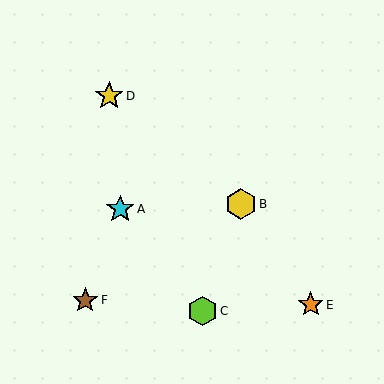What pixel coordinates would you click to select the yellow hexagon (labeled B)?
Click at (241, 204) to select the yellow hexagon B.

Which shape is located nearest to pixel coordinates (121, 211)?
The cyan star (labeled A) at (120, 209) is nearest to that location.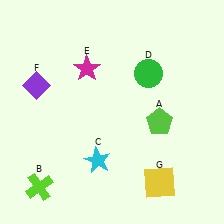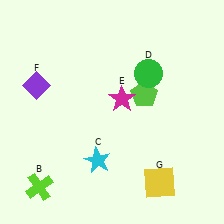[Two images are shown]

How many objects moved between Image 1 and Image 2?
2 objects moved between the two images.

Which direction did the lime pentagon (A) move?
The lime pentagon (A) moved up.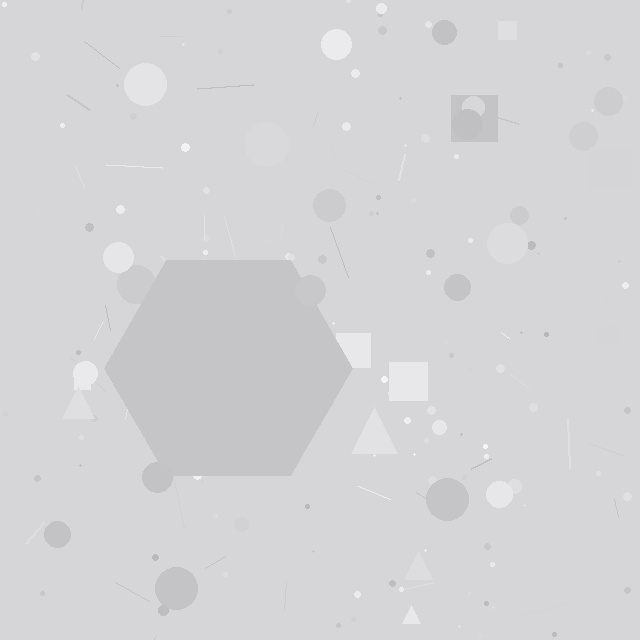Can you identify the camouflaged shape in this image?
The camouflaged shape is a hexagon.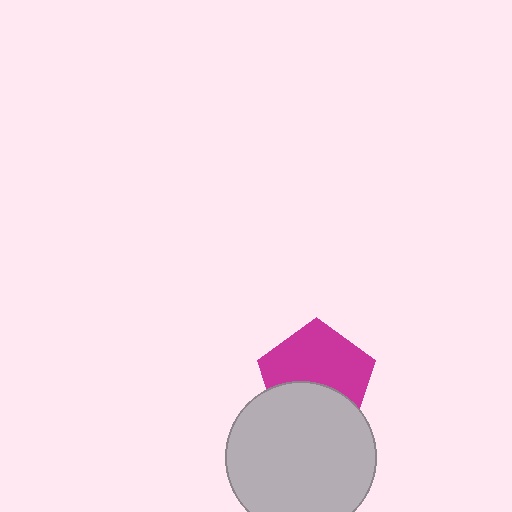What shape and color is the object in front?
The object in front is a light gray circle.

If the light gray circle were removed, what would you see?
You would see the complete magenta pentagon.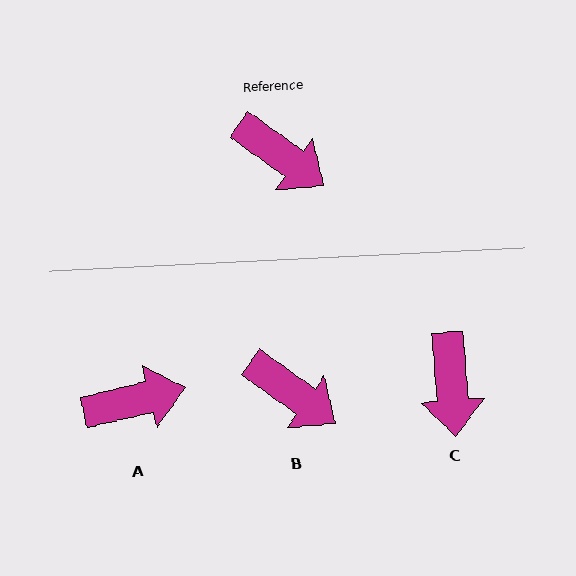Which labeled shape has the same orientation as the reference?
B.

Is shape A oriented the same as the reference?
No, it is off by about 49 degrees.